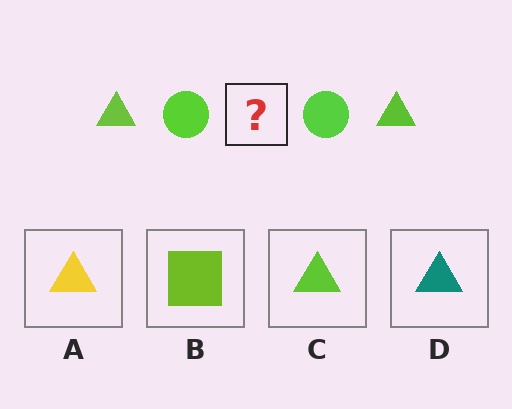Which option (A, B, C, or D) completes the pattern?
C.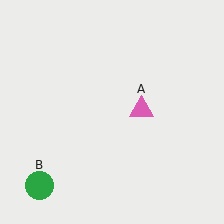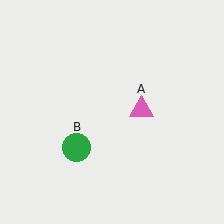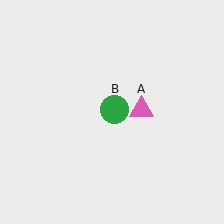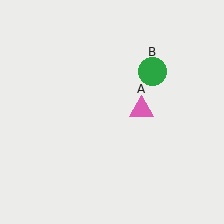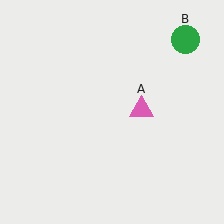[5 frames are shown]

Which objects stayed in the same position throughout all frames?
Pink triangle (object A) remained stationary.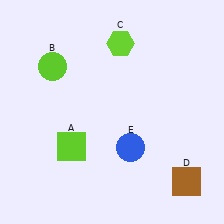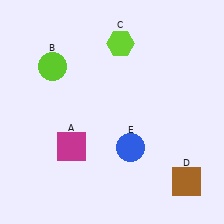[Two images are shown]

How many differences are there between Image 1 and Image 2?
There is 1 difference between the two images.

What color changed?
The square (A) changed from lime in Image 1 to magenta in Image 2.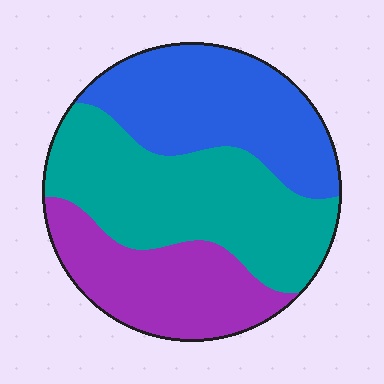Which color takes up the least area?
Purple, at roughly 25%.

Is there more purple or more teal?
Teal.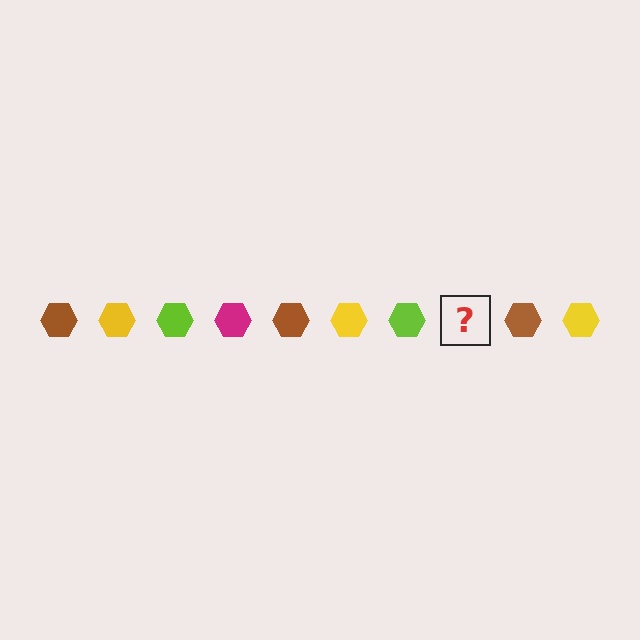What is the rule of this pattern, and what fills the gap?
The rule is that the pattern cycles through brown, yellow, lime, magenta hexagons. The gap should be filled with a magenta hexagon.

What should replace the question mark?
The question mark should be replaced with a magenta hexagon.